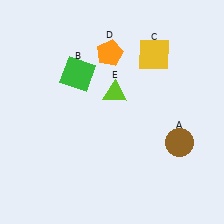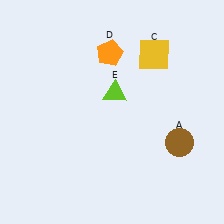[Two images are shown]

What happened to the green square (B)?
The green square (B) was removed in Image 2. It was in the top-left area of Image 1.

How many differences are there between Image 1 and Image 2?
There is 1 difference between the two images.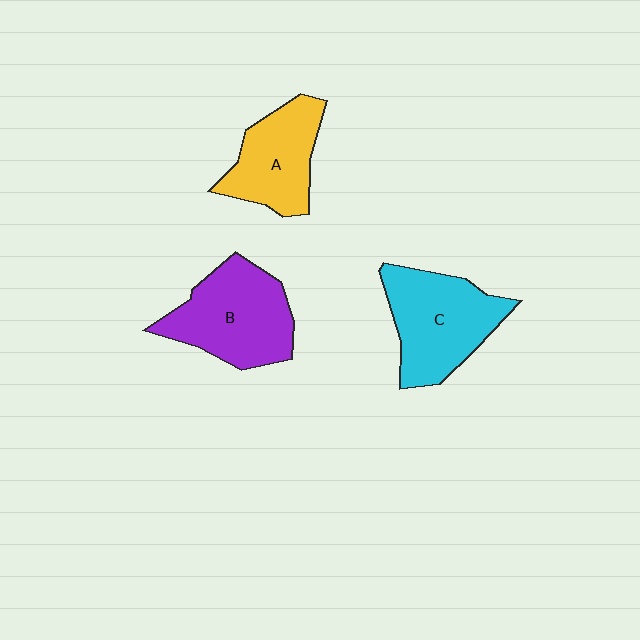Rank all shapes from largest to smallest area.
From largest to smallest: B (purple), C (cyan), A (yellow).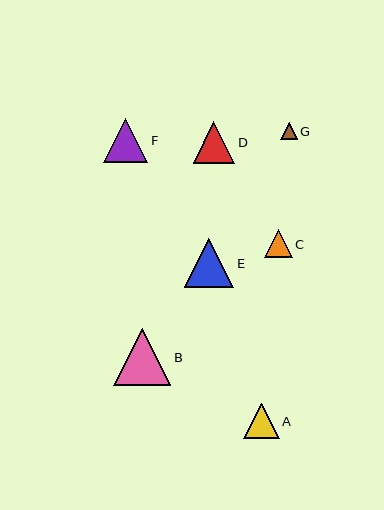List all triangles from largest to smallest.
From largest to smallest: B, E, F, D, A, C, G.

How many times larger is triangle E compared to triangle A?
Triangle E is approximately 1.4 times the size of triangle A.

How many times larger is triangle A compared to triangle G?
Triangle A is approximately 2.1 times the size of triangle G.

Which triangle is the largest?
Triangle B is the largest with a size of approximately 57 pixels.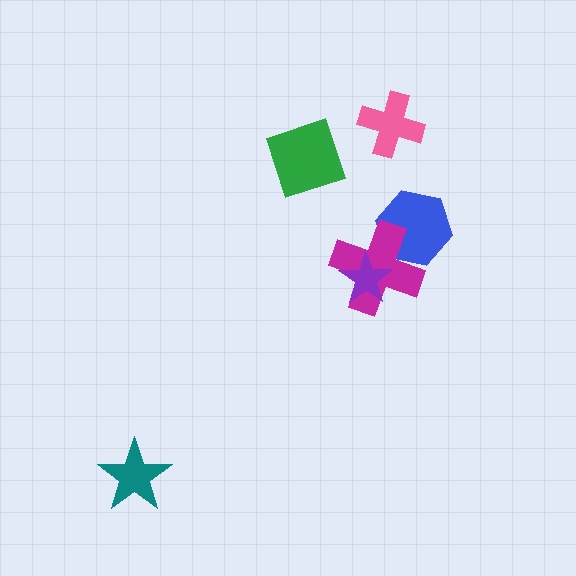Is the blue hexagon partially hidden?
Yes, it is partially covered by another shape.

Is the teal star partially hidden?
No, no other shape covers it.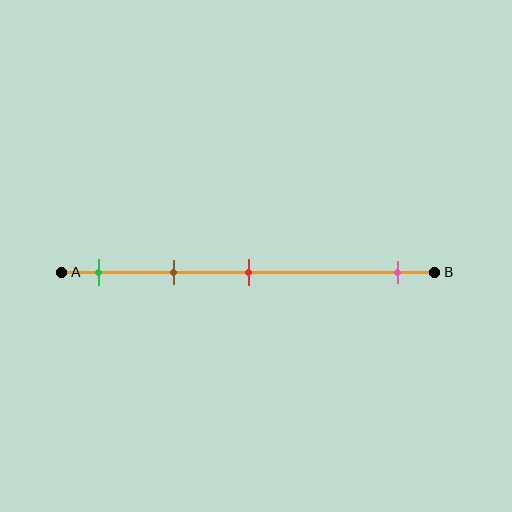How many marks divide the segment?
There are 4 marks dividing the segment.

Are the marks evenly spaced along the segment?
No, the marks are not evenly spaced.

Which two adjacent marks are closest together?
The green and brown marks are the closest adjacent pair.